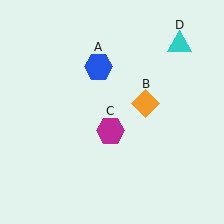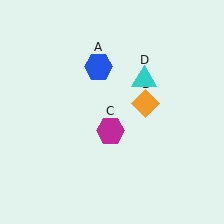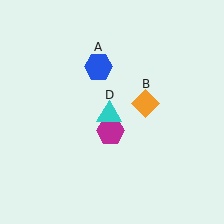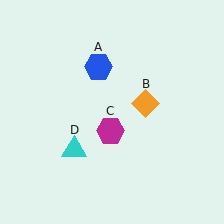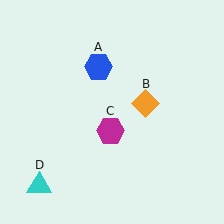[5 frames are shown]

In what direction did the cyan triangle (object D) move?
The cyan triangle (object D) moved down and to the left.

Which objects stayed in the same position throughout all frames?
Blue hexagon (object A) and orange diamond (object B) and magenta hexagon (object C) remained stationary.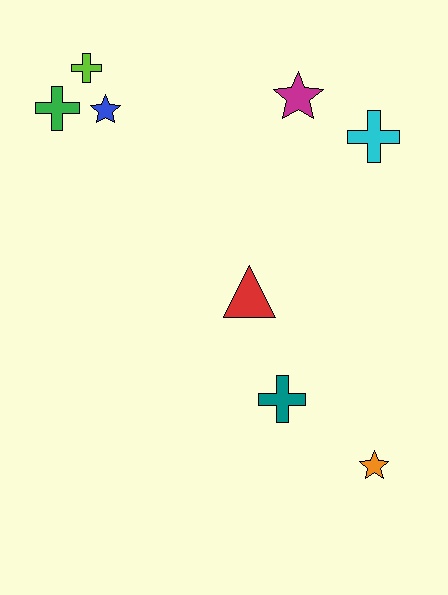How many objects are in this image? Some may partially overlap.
There are 8 objects.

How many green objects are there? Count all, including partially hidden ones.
There is 1 green object.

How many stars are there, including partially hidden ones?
There are 3 stars.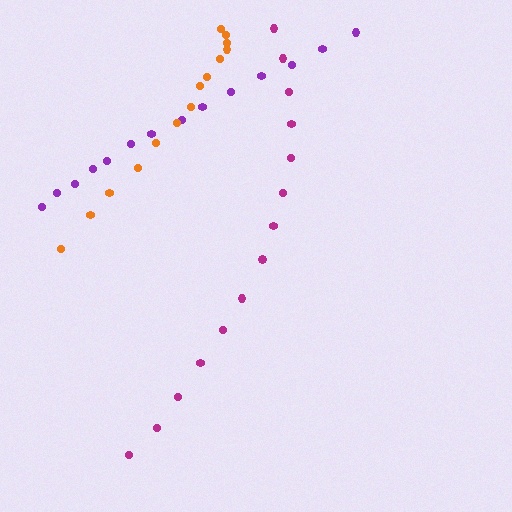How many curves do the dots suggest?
There are 3 distinct paths.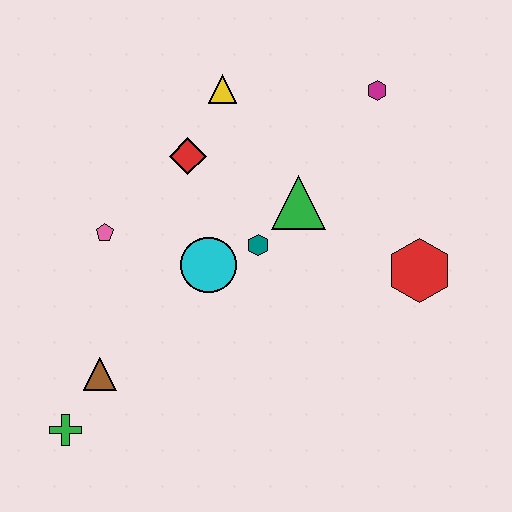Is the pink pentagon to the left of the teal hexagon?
Yes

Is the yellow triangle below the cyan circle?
No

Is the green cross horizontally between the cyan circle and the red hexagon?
No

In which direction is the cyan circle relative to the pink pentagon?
The cyan circle is to the right of the pink pentagon.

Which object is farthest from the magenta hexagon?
The green cross is farthest from the magenta hexagon.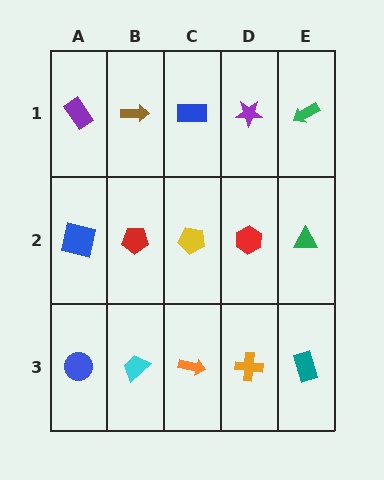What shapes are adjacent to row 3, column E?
A green triangle (row 2, column E), an orange cross (row 3, column D).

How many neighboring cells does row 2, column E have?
3.